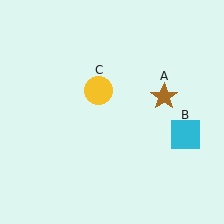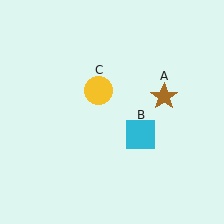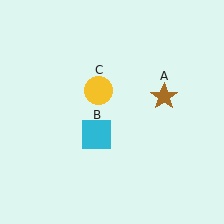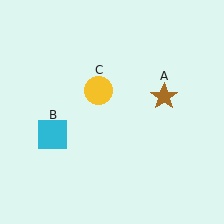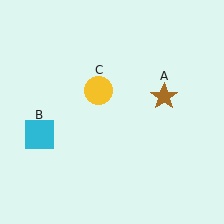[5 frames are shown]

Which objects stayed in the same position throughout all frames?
Brown star (object A) and yellow circle (object C) remained stationary.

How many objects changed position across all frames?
1 object changed position: cyan square (object B).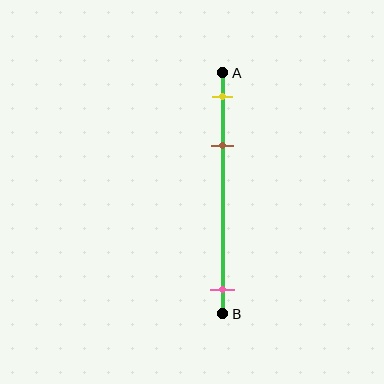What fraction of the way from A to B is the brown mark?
The brown mark is approximately 30% (0.3) of the way from A to B.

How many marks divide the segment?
There are 3 marks dividing the segment.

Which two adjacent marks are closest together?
The yellow and brown marks are the closest adjacent pair.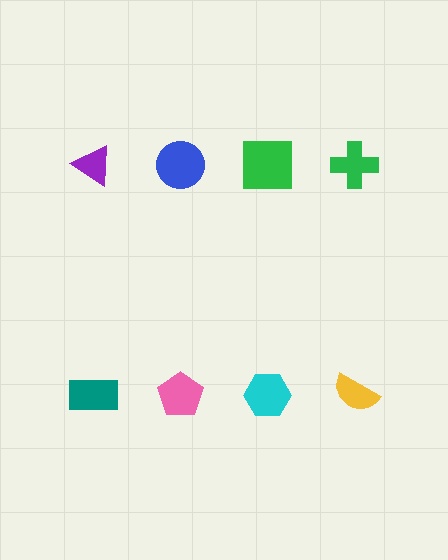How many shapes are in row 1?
4 shapes.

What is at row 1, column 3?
A green square.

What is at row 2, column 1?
A teal rectangle.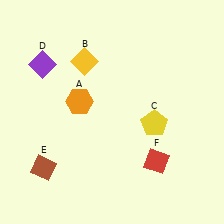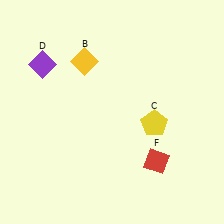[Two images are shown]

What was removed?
The orange hexagon (A), the brown diamond (E) were removed in Image 2.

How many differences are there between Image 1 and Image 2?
There are 2 differences between the two images.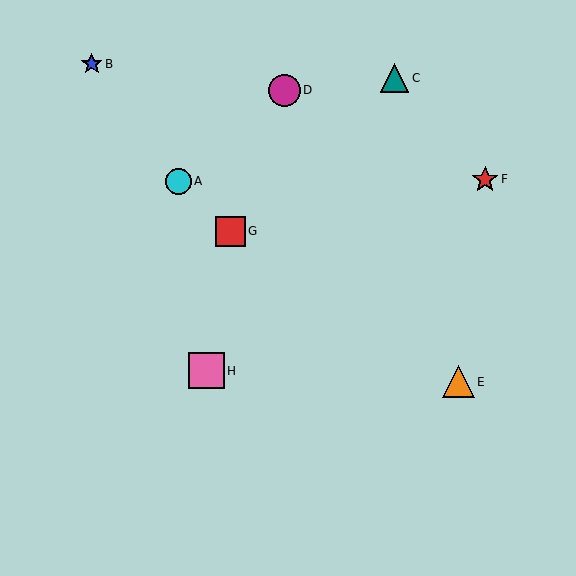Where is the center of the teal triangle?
The center of the teal triangle is at (395, 78).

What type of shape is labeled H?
Shape H is a pink square.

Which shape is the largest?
The pink square (labeled H) is the largest.